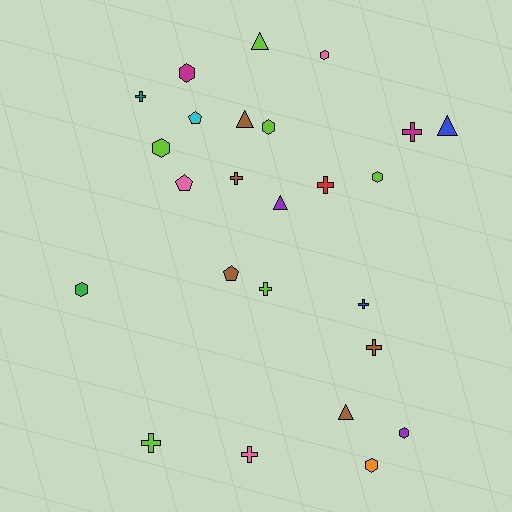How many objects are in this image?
There are 25 objects.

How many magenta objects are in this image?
There are 2 magenta objects.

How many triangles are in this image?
There are 5 triangles.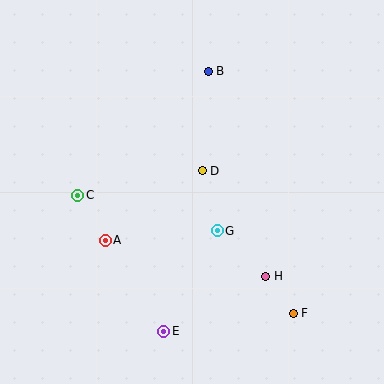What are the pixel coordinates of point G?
Point G is at (217, 231).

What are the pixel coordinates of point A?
Point A is at (105, 240).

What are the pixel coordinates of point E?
Point E is at (164, 331).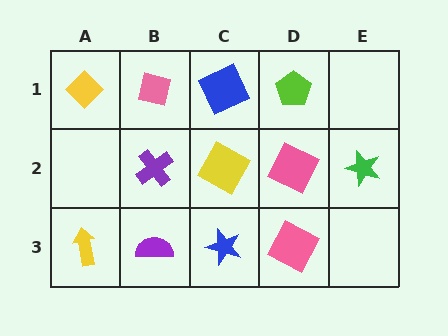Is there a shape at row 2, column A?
No, that cell is empty.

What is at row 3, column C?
A blue star.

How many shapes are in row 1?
4 shapes.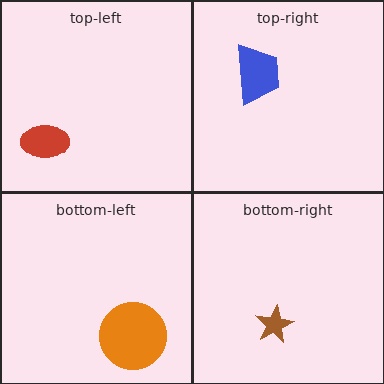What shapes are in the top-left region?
The red ellipse.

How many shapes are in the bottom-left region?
1.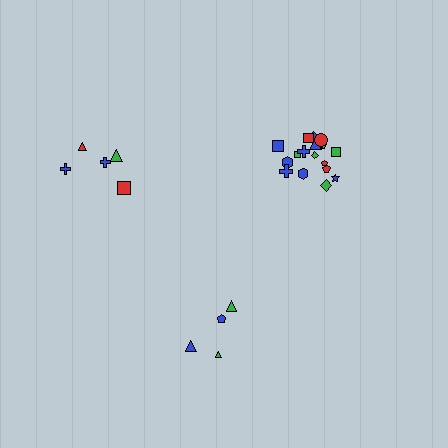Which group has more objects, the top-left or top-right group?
The top-right group.